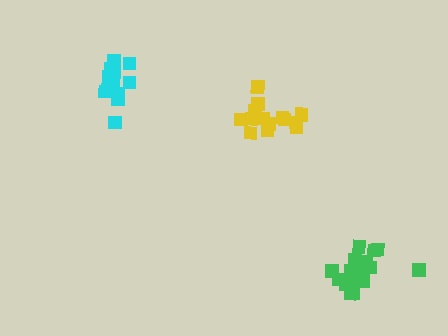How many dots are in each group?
Group 1: 14 dots, Group 2: 14 dots, Group 3: 18 dots (46 total).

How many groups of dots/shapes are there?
There are 3 groups.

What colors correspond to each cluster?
The clusters are colored: yellow, cyan, green.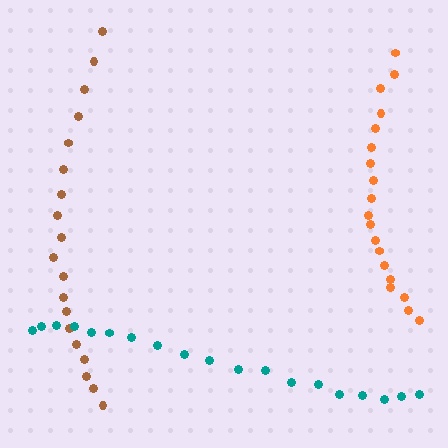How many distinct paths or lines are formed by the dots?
There are 3 distinct paths.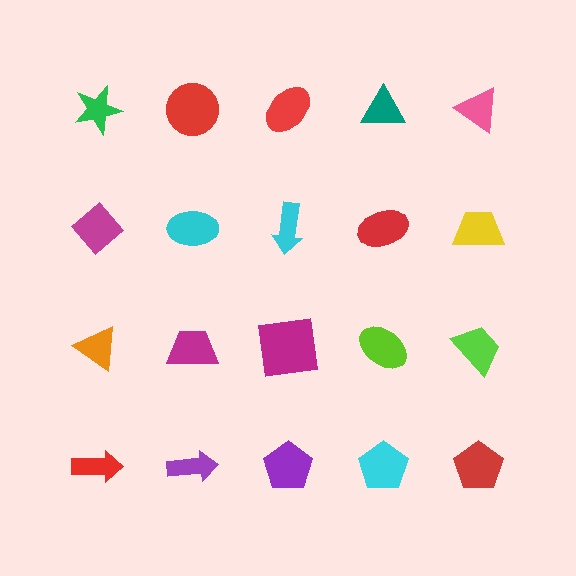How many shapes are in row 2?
5 shapes.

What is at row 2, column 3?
A cyan arrow.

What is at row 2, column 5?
A yellow trapezoid.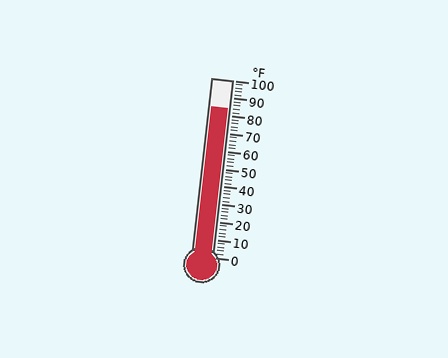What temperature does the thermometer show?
The thermometer shows approximately 84°F.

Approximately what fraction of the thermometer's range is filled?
The thermometer is filled to approximately 85% of its range.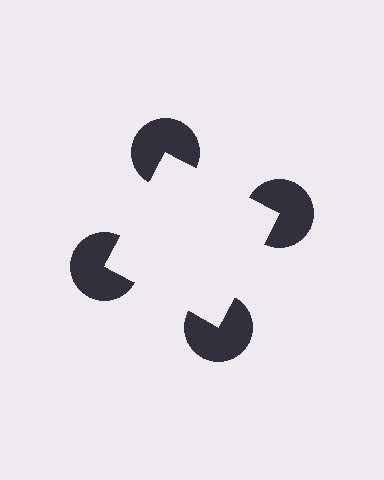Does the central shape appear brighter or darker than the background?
It typically appears slightly brighter than the background, even though no actual brightness change is drawn.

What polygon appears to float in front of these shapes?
An illusory square — its edges are inferred from the aligned wedge cuts in the pac-man discs, not physically drawn.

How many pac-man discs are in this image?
There are 4 — one at each vertex of the illusory square.